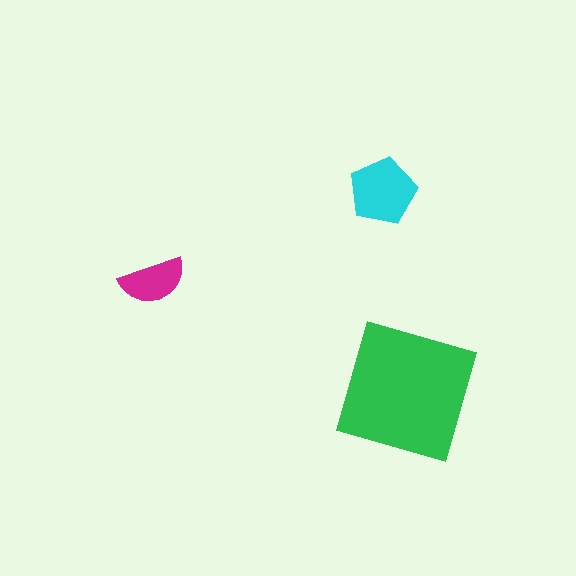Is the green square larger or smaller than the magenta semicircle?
Larger.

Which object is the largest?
The green square.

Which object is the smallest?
The magenta semicircle.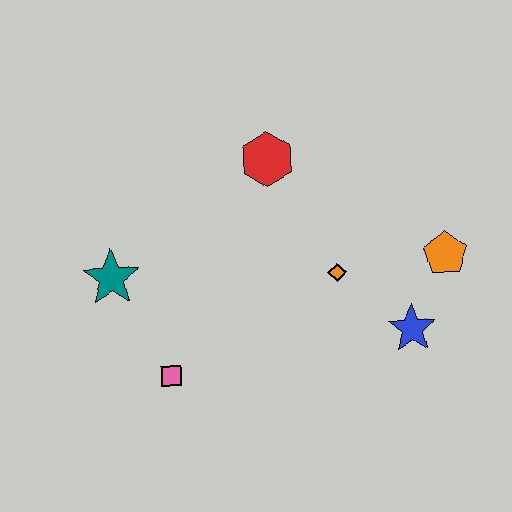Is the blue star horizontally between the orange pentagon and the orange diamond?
Yes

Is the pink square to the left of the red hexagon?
Yes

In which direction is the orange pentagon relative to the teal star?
The orange pentagon is to the right of the teal star.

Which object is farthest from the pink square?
The orange pentagon is farthest from the pink square.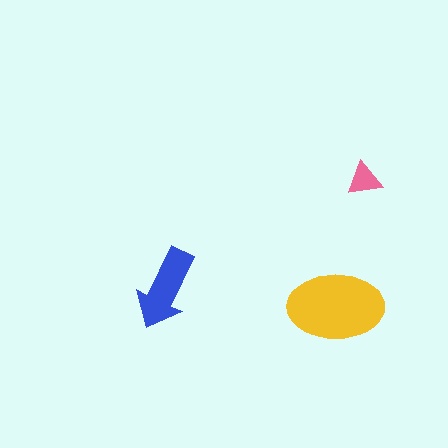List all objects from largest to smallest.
The yellow ellipse, the blue arrow, the pink triangle.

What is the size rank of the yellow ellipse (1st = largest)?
1st.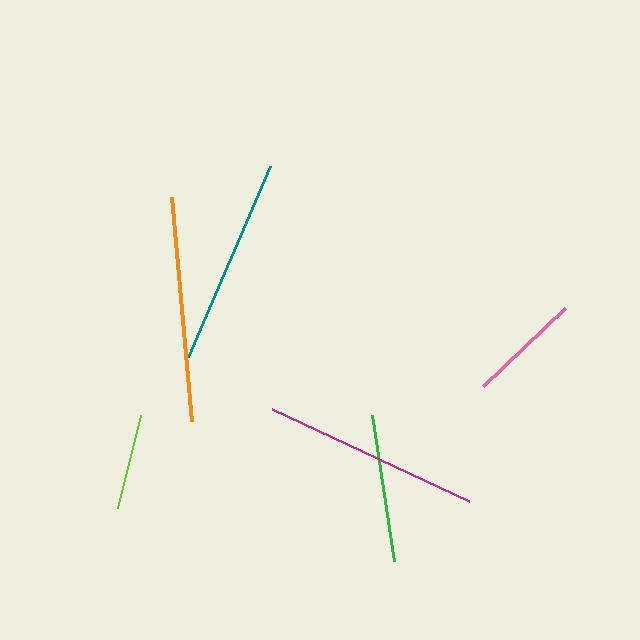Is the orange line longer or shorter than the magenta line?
The orange line is longer than the magenta line.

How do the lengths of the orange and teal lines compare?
The orange and teal lines are approximately the same length.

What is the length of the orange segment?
The orange segment is approximately 225 pixels long.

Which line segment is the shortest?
The lime line is the shortest at approximately 96 pixels.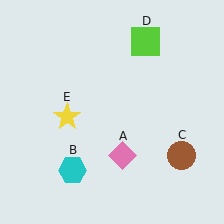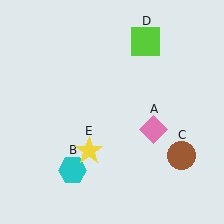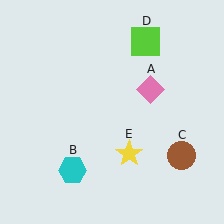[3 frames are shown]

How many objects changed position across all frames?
2 objects changed position: pink diamond (object A), yellow star (object E).